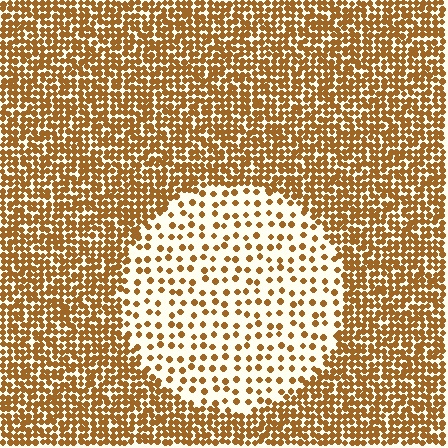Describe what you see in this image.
The image contains small brown elements arranged at two different densities. A circle-shaped region is visible where the elements are less densely packed than the surrounding area.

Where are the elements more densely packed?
The elements are more densely packed outside the circle boundary.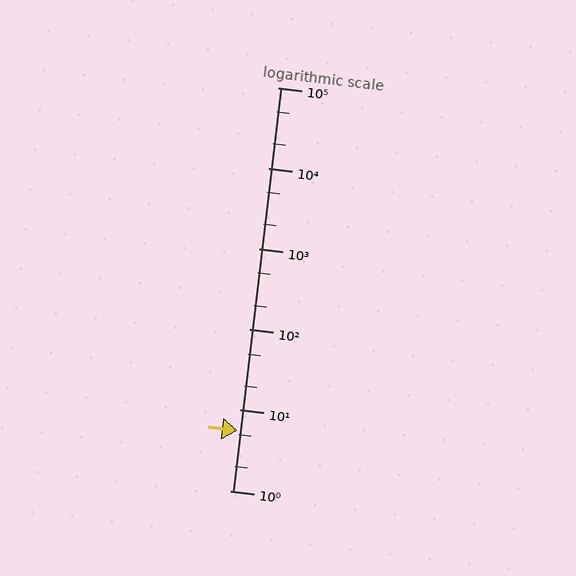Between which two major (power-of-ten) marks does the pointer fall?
The pointer is between 1 and 10.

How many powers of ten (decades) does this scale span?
The scale spans 5 decades, from 1 to 100000.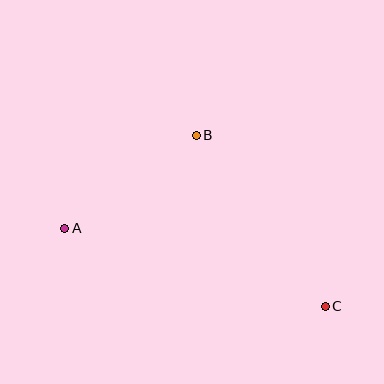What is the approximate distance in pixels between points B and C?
The distance between B and C is approximately 214 pixels.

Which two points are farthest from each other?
Points A and C are farthest from each other.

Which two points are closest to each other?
Points A and B are closest to each other.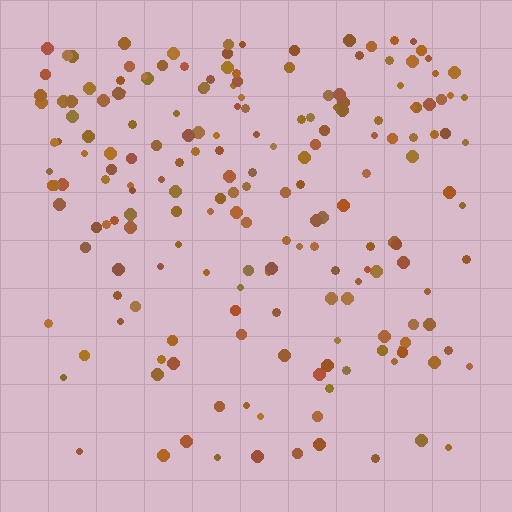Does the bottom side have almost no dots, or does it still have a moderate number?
Still a moderate number, just noticeably fewer than the top.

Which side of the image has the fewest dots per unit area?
The bottom.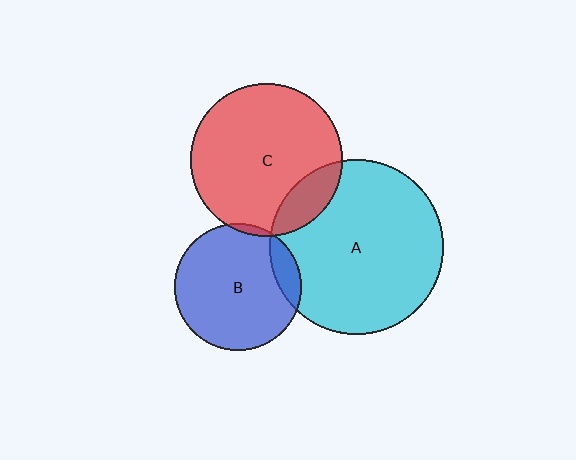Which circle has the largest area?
Circle A (cyan).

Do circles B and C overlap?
Yes.